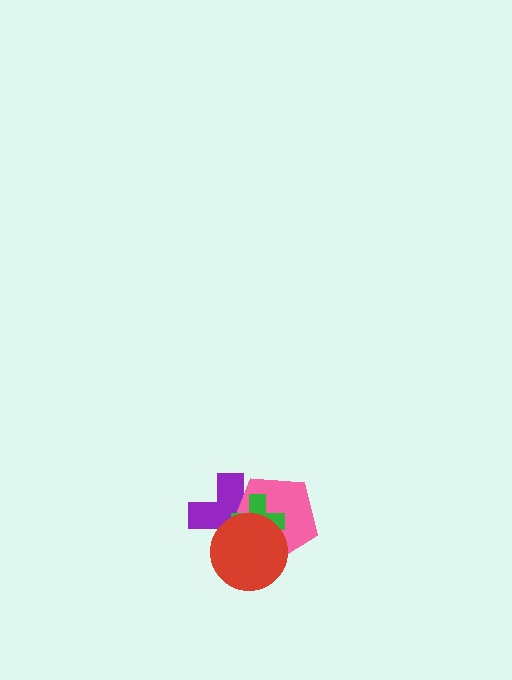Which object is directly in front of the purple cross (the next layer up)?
The pink pentagon is directly in front of the purple cross.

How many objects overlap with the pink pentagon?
3 objects overlap with the pink pentagon.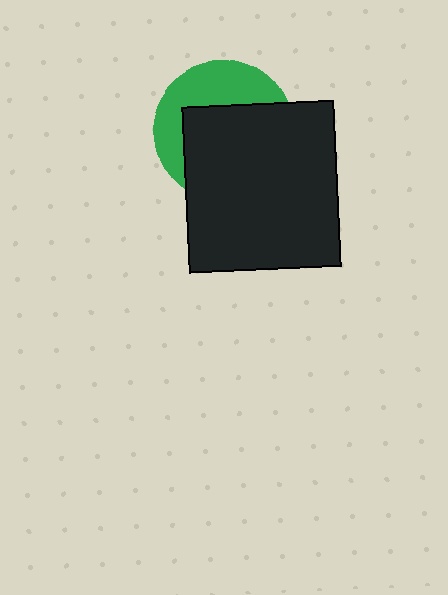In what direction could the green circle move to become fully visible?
The green circle could move up. That would shift it out from behind the black rectangle entirely.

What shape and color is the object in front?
The object in front is a black rectangle.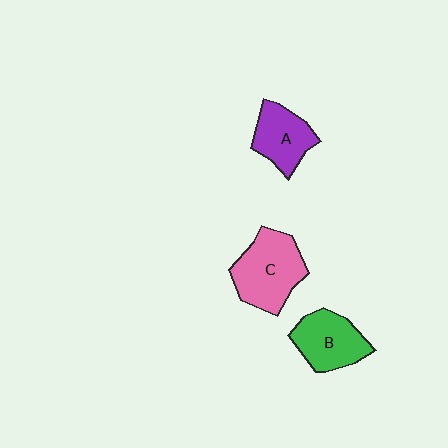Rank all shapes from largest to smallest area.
From largest to smallest: C (pink), B (green), A (purple).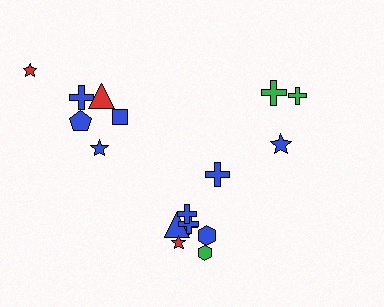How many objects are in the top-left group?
There are 6 objects.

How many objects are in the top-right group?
There are 3 objects.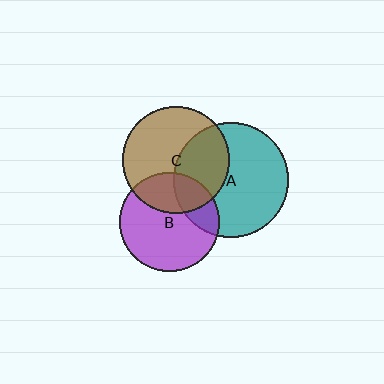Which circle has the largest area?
Circle A (teal).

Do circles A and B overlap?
Yes.